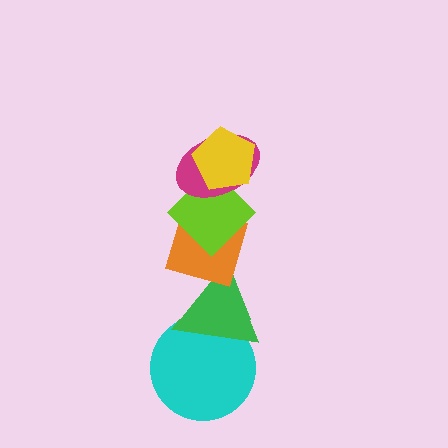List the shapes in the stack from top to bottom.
From top to bottom: the yellow pentagon, the magenta ellipse, the lime diamond, the orange diamond, the green triangle, the cyan circle.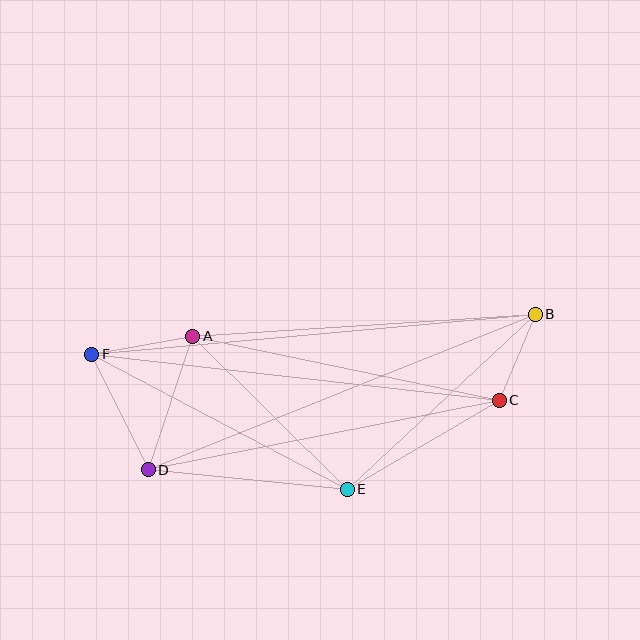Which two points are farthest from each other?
Points B and F are farthest from each other.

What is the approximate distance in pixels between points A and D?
The distance between A and D is approximately 141 pixels.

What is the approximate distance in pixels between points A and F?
The distance between A and F is approximately 103 pixels.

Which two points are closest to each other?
Points B and C are closest to each other.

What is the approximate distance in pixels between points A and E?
The distance between A and E is approximately 217 pixels.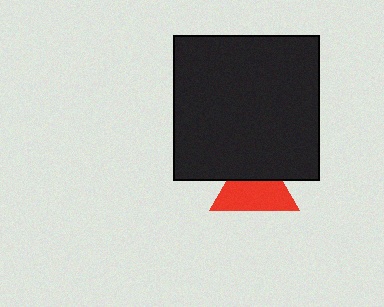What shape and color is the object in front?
The object in front is a black square.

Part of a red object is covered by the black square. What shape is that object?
It is a triangle.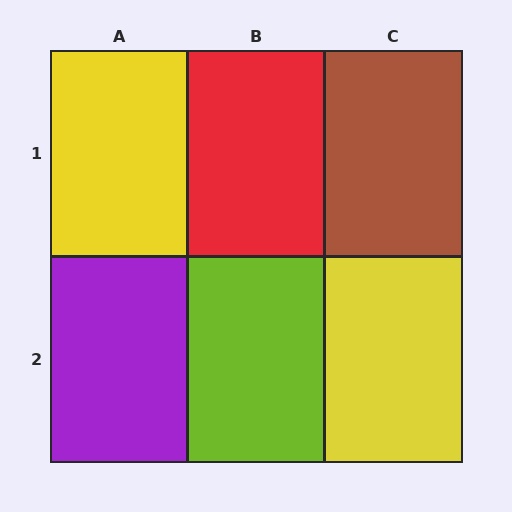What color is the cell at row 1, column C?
Brown.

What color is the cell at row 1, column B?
Red.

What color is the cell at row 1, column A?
Yellow.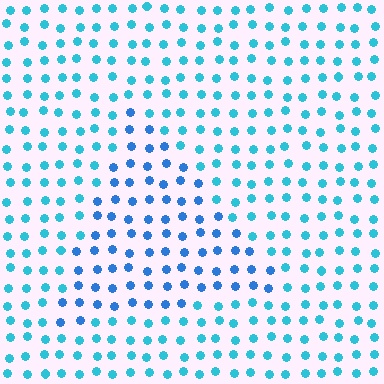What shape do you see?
I see a triangle.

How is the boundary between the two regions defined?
The boundary is defined purely by a slight shift in hue (about 26 degrees). Spacing, size, and orientation are identical on both sides.